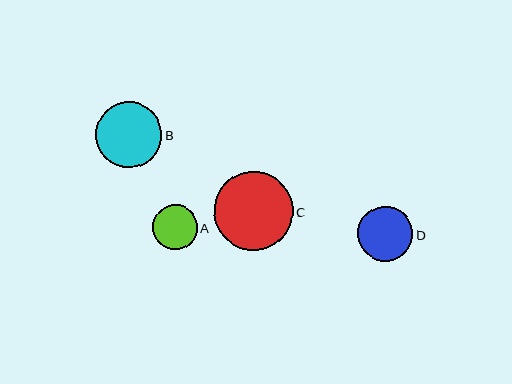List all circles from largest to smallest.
From largest to smallest: C, B, D, A.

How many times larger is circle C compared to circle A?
Circle C is approximately 1.8 times the size of circle A.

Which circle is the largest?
Circle C is the largest with a size of approximately 79 pixels.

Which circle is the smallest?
Circle A is the smallest with a size of approximately 45 pixels.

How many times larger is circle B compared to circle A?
Circle B is approximately 1.5 times the size of circle A.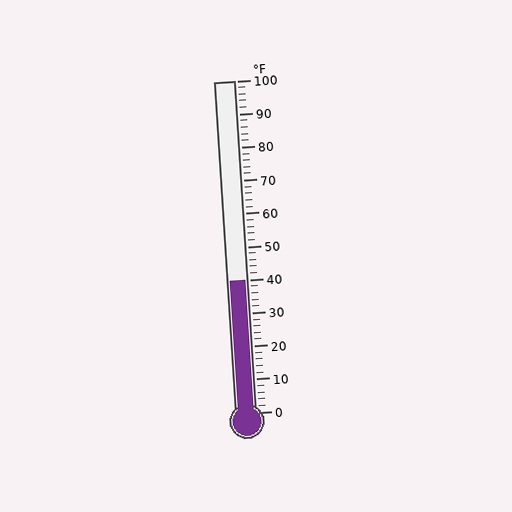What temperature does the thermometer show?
The thermometer shows approximately 40°F.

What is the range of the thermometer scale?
The thermometer scale ranges from 0°F to 100°F.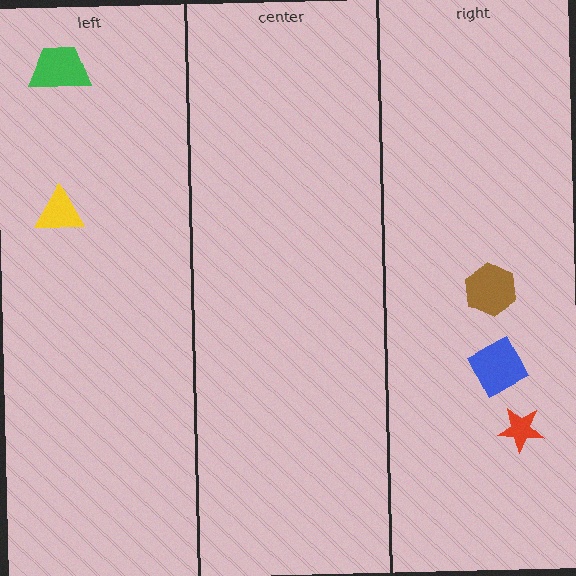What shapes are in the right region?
The brown hexagon, the blue diamond, the red star.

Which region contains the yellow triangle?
The left region.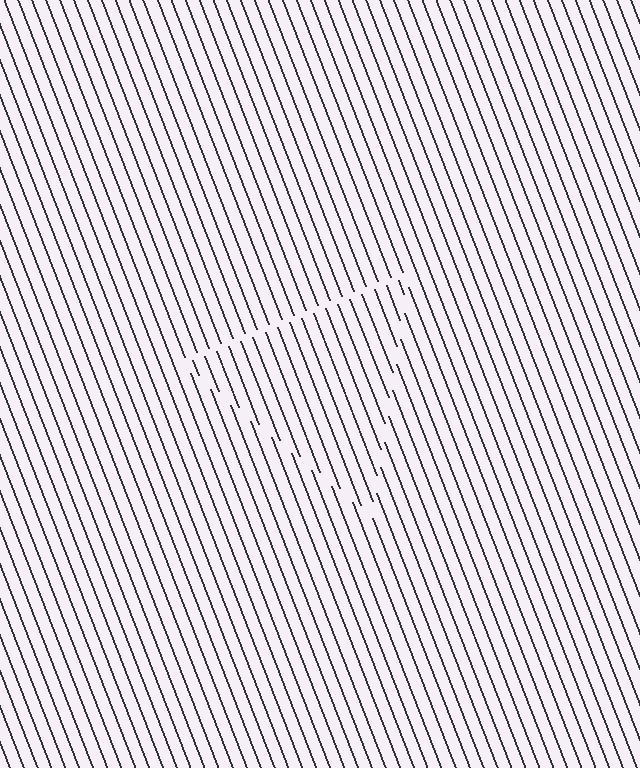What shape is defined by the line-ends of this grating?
An illusory triangle. The interior of the shape contains the same grating, shifted by half a period — the contour is defined by the phase discontinuity where line-ends from the inner and outer gratings abut.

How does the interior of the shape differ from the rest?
The interior of the shape contains the same grating, shifted by half a period — the contour is defined by the phase discontinuity where line-ends from the inner and outer gratings abut.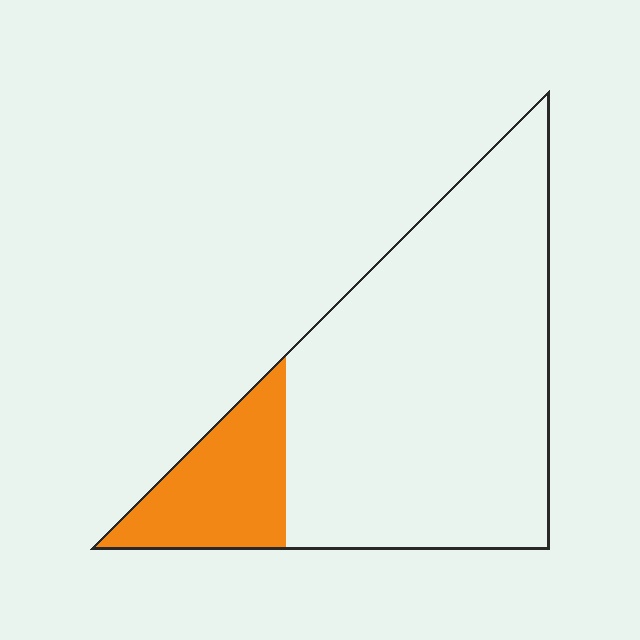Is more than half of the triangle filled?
No.